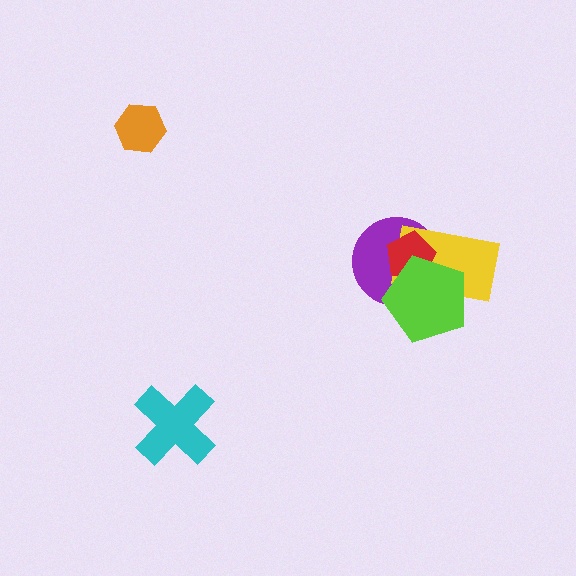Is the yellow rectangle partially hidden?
Yes, it is partially covered by another shape.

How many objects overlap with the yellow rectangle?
3 objects overlap with the yellow rectangle.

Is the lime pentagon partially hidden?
No, no other shape covers it.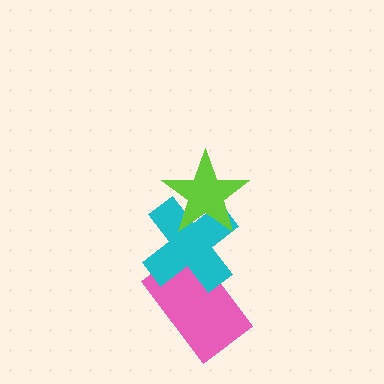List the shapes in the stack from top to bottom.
From top to bottom: the lime star, the cyan cross, the pink rectangle.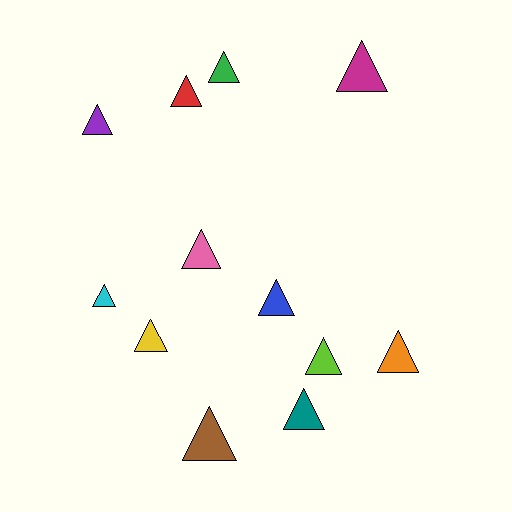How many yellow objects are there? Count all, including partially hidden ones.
There is 1 yellow object.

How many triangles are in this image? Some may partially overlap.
There are 12 triangles.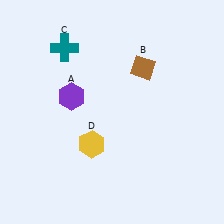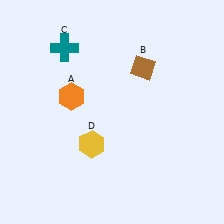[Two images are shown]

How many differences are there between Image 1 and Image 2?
There is 1 difference between the two images.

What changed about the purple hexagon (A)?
In Image 1, A is purple. In Image 2, it changed to orange.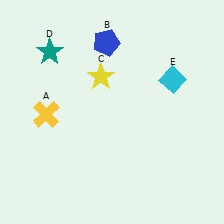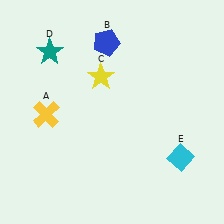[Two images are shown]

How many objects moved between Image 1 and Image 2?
1 object moved between the two images.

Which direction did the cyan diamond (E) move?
The cyan diamond (E) moved down.